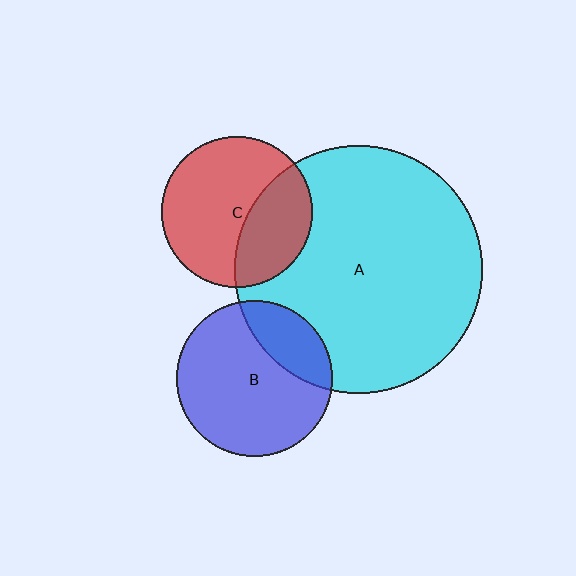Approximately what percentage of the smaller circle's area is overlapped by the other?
Approximately 35%.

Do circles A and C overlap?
Yes.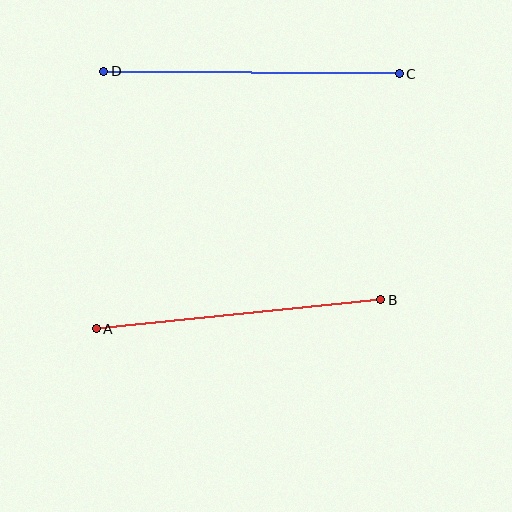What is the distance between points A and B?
The distance is approximately 286 pixels.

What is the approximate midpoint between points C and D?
The midpoint is at approximately (251, 73) pixels.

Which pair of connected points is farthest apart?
Points C and D are farthest apart.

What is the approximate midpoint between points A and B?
The midpoint is at approximately (239, 314) pixels.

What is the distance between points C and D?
The distance is approximately 295 pixels.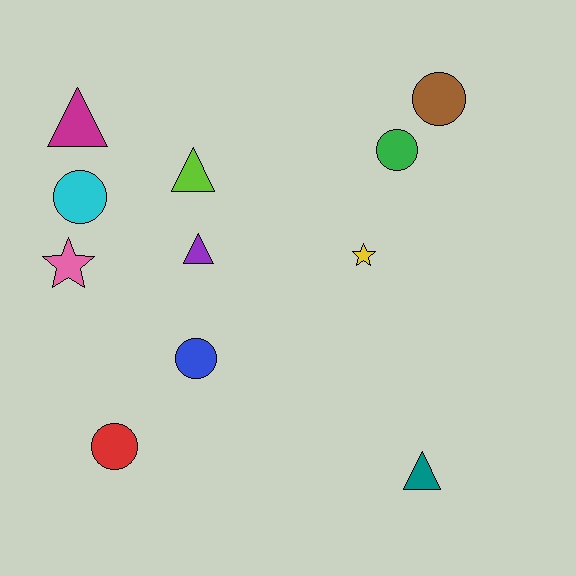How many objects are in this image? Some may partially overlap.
There are 11 objects.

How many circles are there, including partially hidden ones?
There are 5 circles.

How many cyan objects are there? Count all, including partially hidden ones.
There is 1 cyan object.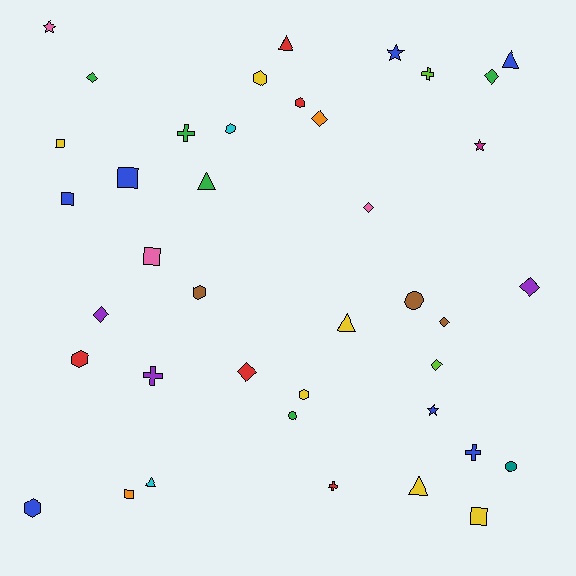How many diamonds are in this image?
There are 9 diamonds.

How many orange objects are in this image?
There are 2 orange objects.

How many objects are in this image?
There are 40 objects.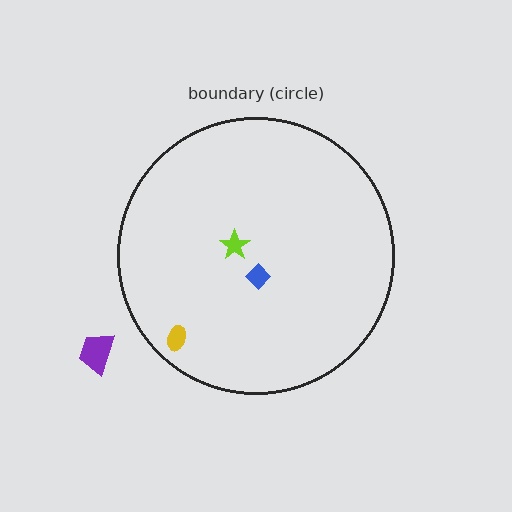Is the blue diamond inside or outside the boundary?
Inside.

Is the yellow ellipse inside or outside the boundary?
Inside.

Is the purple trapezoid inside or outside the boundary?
Outside.